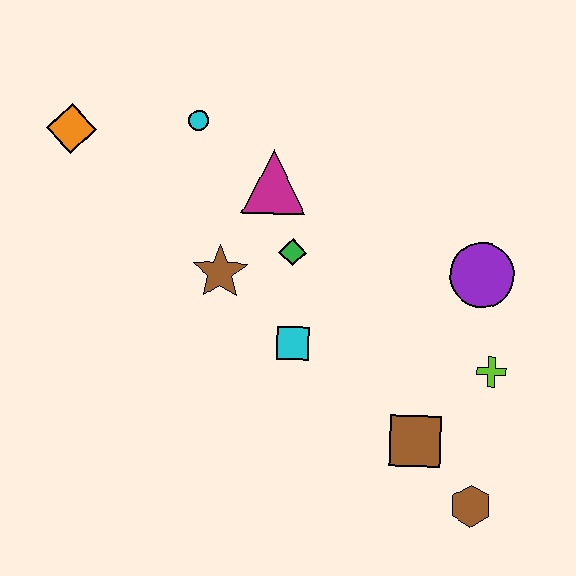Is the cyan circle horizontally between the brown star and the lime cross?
No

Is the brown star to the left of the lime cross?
Yes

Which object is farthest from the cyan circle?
The brown hexagon is farthest from the cyan circle.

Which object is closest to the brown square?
The brown hexagon is closest to the brown square.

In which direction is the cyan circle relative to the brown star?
The cyan circle is above the brown star.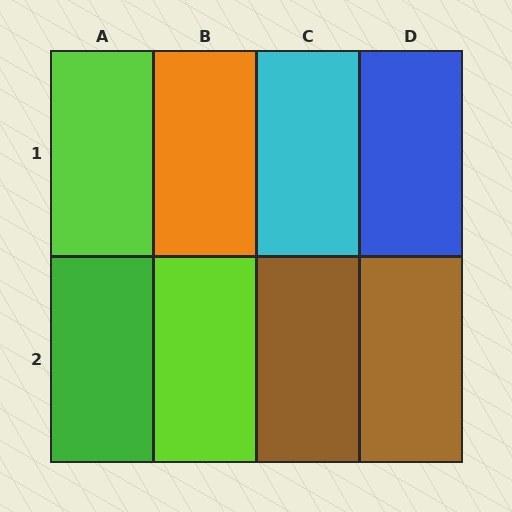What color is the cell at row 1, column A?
Lime.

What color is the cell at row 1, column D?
Blue.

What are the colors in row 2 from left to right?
Green, lime, brown, brown.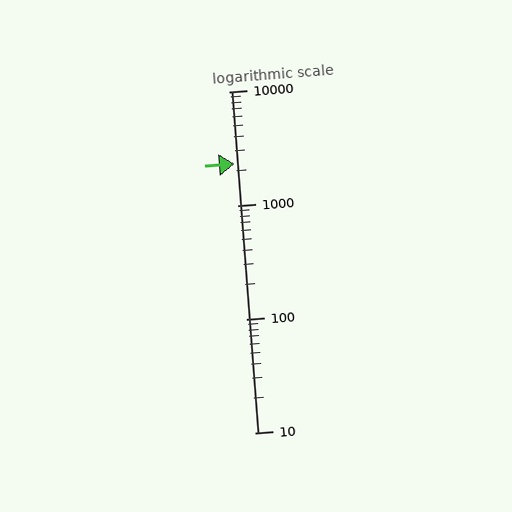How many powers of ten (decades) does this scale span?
The scale spans 3 decades, from 10 to 10000.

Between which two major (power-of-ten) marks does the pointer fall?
The pointer is between 1000 and 10000.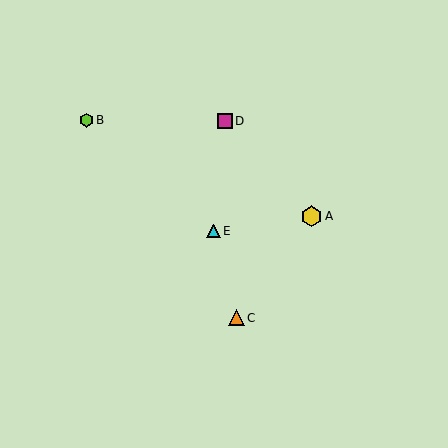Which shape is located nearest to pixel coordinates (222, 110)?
The magenta square (labeled D) at (225, 121) is nearest to that location.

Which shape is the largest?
The yellow hexagon (labeled A) is the largest.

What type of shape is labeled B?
Shape B is a lime hexagon.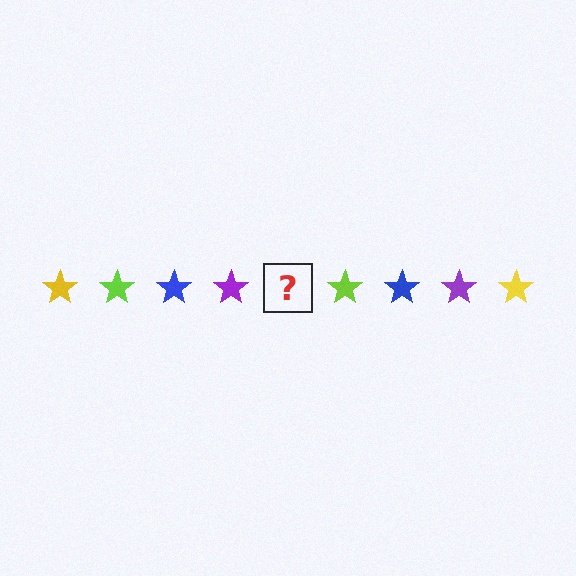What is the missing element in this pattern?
The missing element is a yellow star.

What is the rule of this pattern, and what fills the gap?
The rule is that the pattern cycles through yellow, lime, blue, purple stars. The gap should be filled with a yellow star.